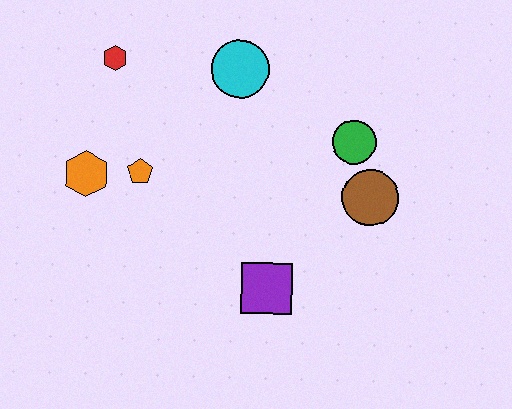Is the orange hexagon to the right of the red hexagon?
No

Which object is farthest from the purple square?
The red hexagon is farthest from the purple square.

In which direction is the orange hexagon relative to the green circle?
The orange hexagon is to the left of the green circle.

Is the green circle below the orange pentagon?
No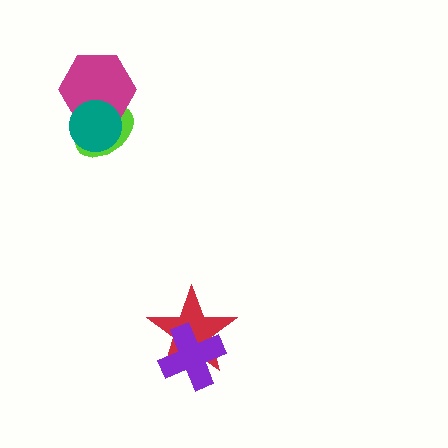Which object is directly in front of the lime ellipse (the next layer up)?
The magenta hexagon is directly in front of the lime ellipse.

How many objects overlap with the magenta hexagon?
2 objects overlap with the magenta hexagon.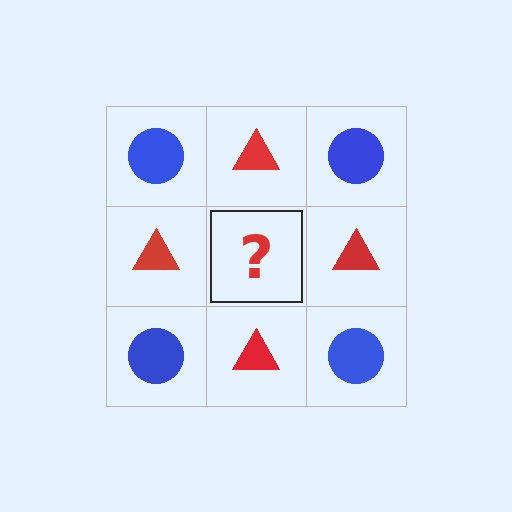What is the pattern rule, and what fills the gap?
The rule is that it alternates blue circle and red triangle in a checkerboard pattern. The gap should be filled with a blue circle.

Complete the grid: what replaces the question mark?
The question mark should be replaced with a blue circle.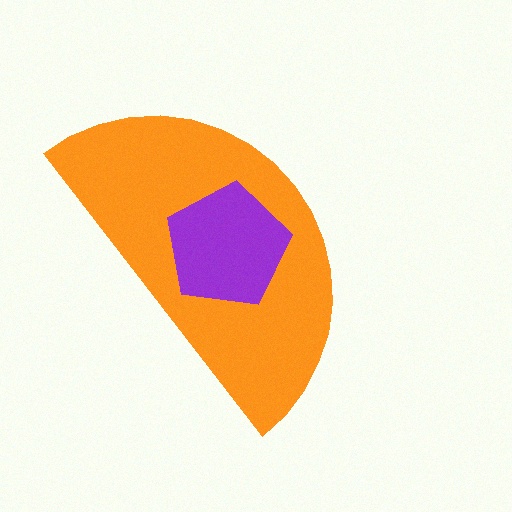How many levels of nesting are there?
2.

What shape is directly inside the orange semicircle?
The purple pentagon.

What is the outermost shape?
The orange semicircle.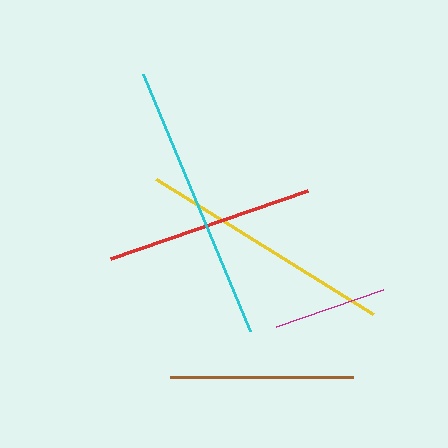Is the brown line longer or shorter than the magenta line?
The brown line is longer than the magenta line.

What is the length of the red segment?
The red segment is approximately 208 pixels long.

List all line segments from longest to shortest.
From longest to shortest: cyan, yellow, red, brown, magenta.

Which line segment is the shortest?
The magenta line is the shortest at approximately 113 pixels.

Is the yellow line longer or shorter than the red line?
The yellow line is longer than the red line.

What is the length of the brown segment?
The brown segment is approximately 183 pixels long.